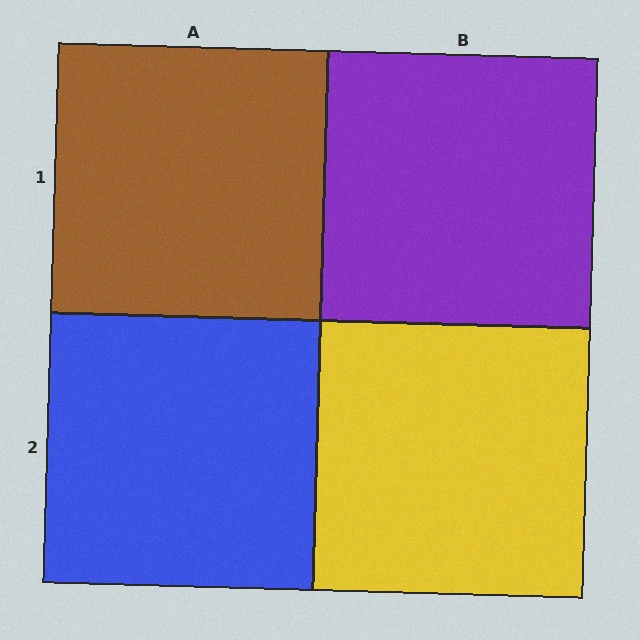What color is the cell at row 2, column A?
Blue.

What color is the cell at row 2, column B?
Yellow.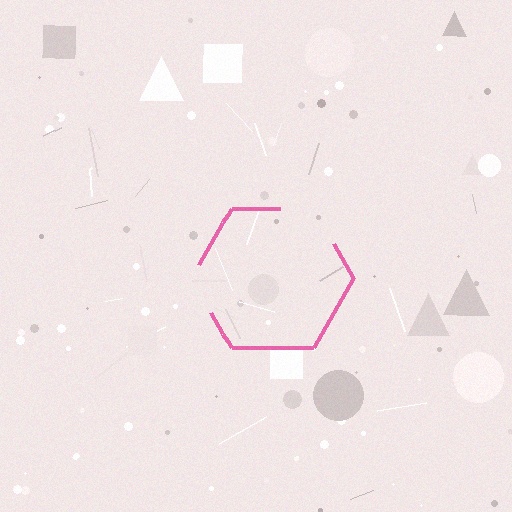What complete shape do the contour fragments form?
The contour fragments form a hexagon.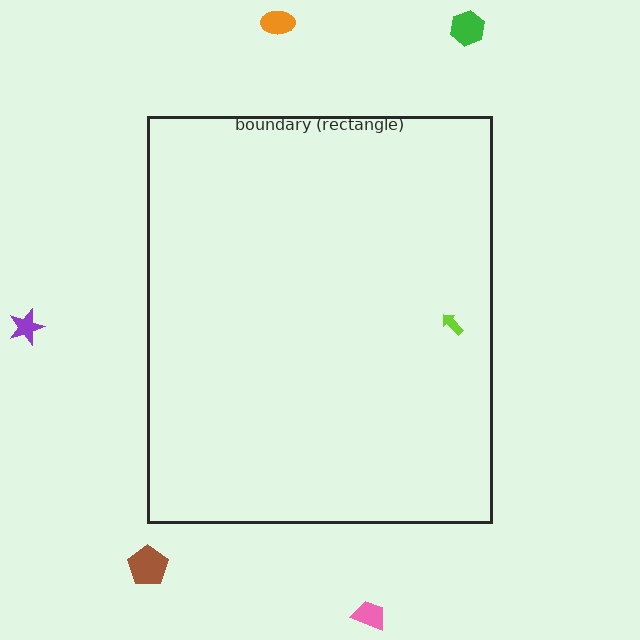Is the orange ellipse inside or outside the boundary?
Outside.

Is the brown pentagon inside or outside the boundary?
Outside.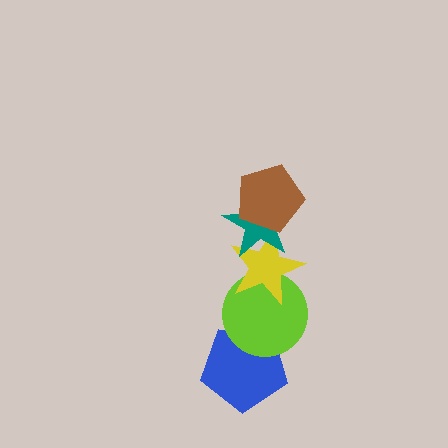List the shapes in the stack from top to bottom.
From top to bottom: the brown pentagon, the teal star, the yellow star, the lime circle, the blue pentagon.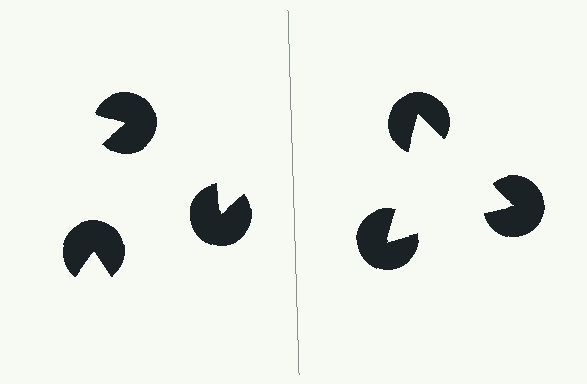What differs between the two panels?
The pac-man discs are positioned identically on both sides; only the wedge orientations differ. On the right they align to a triangle; on the left they are misaligned.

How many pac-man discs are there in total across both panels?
6 — 3 on each side.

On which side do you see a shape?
An illusory triangle appears on the right side. On the left side the wedge cuts are rotated, so no coherent shape forms.